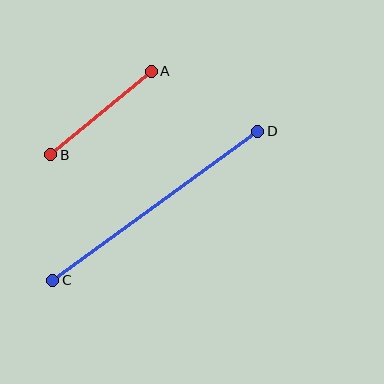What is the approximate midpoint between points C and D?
The midpoint is at approximately (155, 206) pixels.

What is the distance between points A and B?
The distance is approximately 131 pixels.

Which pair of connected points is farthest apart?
Points C and D are farthest apart.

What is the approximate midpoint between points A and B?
The midpoint is at approximately (101, 113) pixels.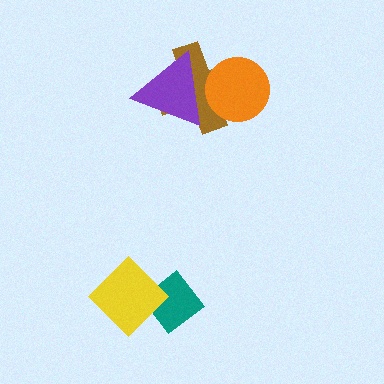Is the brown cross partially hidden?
Yes, it is partially covered by another shape.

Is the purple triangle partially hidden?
No, no other shape covers it.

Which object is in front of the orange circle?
The purple triangle is in front of the orange circle.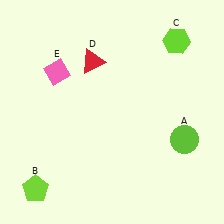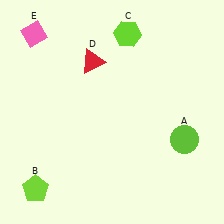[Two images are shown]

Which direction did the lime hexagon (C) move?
The lime hexagon (C) moved left.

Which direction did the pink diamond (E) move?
The pink diamond (E) moved up.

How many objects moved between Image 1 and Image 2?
2 objects moved between the two images.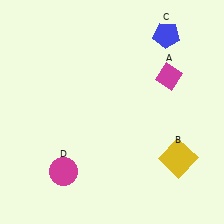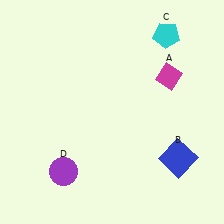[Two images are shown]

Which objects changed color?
B changed from yellow to blue. C changed from blue to cyan. D changed from magenta to purple.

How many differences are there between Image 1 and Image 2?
There are 3 differences between the two images.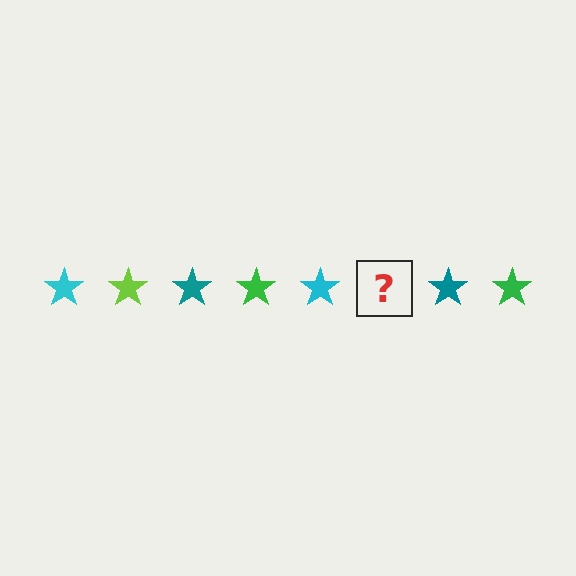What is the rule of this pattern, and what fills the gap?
The rule is that the pattern cycles through cyan, lime, teal, green stars. The gap should be filled with a lime star.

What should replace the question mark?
The question mark should be replaced with a lime star.